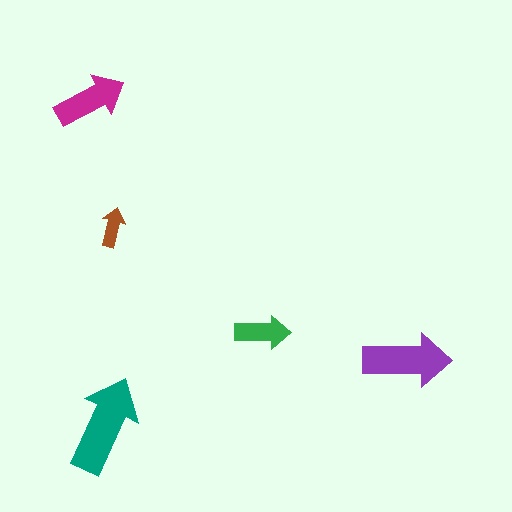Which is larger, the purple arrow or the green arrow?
The purple one.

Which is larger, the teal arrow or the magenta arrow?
The teal one.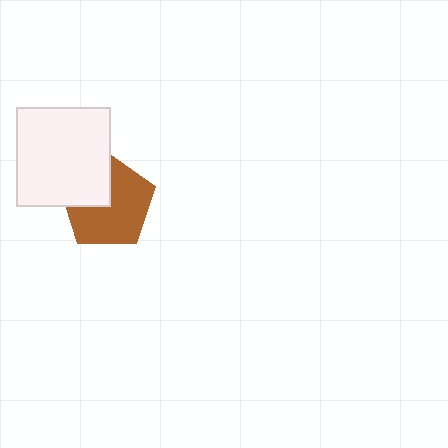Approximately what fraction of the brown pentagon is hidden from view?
Roughly 32% of the brown pentagon is hidden behind the white rectangle.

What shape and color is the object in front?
The object in front is a white rectangle.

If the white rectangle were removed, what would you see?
You would see the complete brown pentagon.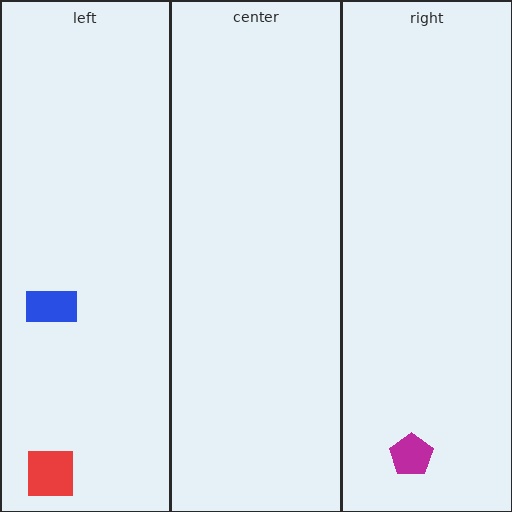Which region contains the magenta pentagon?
The right region.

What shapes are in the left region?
The blue rectangle, the red square.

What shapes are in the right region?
The magenta pentagon.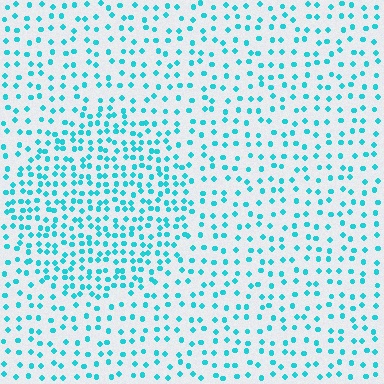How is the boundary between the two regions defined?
The boundary is defined by a change in element density (approximately 1.8x ratio). All elements are the same color, size, and shape.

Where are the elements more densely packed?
The elements are more densely packed inside the circle boundary.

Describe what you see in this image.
The image contains small cyan elements arranged at two different densities. A circle-shaped region is visible where the elements are more densely packed than the surrounding area.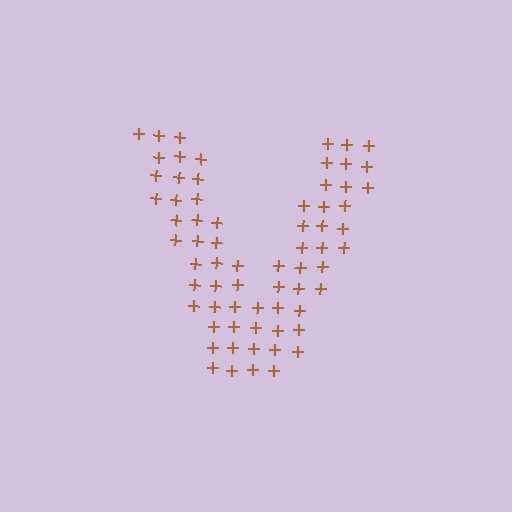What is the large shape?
The large shape is the letter V.